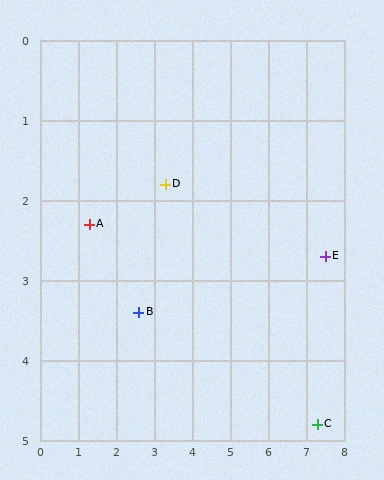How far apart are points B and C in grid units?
Points B and C are about 4.9 grid units apart.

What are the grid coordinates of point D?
Point D is at approximately (3.3, 1.8).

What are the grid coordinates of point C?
Point C is at approximately (7.3, 4.8).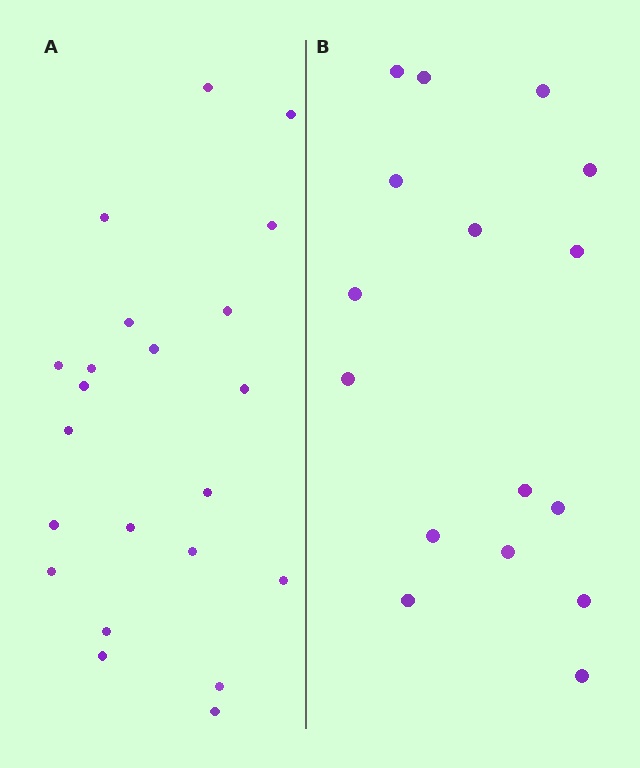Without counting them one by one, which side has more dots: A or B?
Region A (the left region) has more dots.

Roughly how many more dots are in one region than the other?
Region A has about 6 more dots than region B.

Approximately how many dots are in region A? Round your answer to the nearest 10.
About 20 dots. (The exact count is 22, which rounds to 20.)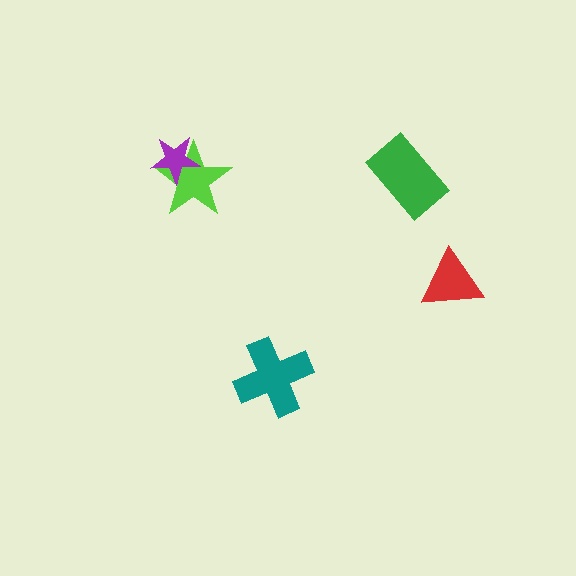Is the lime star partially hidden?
Yes, it is partially covered by another shape.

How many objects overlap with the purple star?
1 object overlaps with the purple star.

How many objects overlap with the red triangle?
0 objects overlap with the red triangle.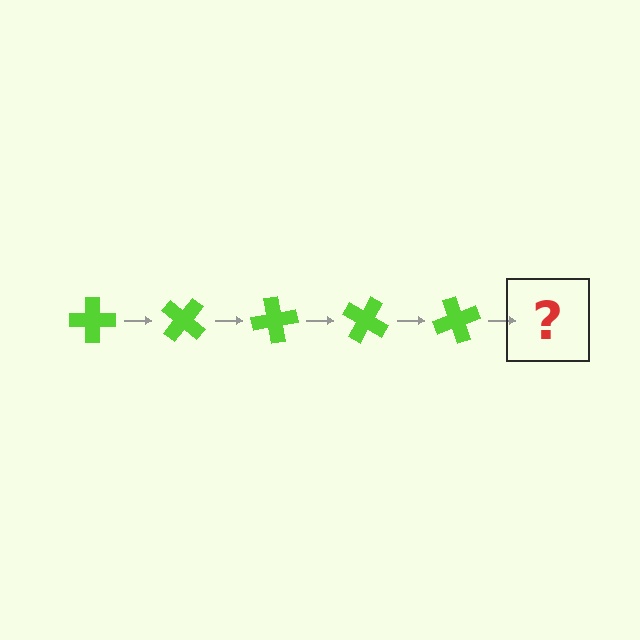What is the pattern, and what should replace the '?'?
The pattern is that the cross rotates 40 degrees each step. The '?' should be a lime cross rotated 200 degrees.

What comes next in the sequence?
The next element should be a lime cross rotated 200 degrees.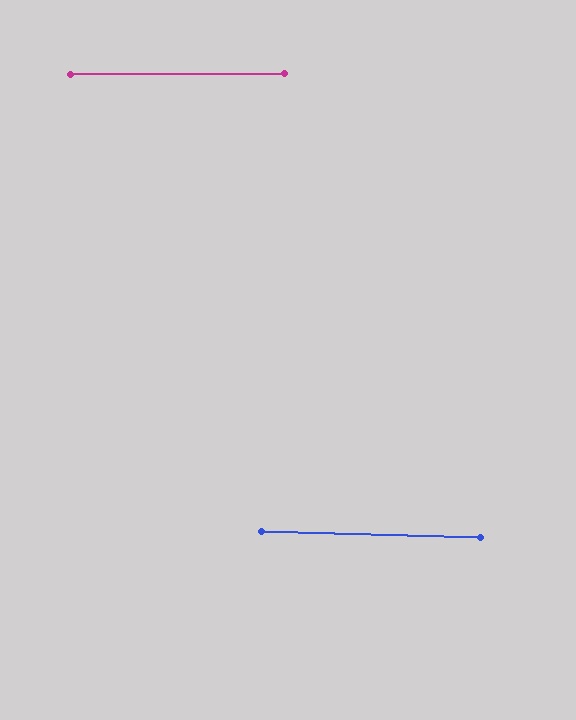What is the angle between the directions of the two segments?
Approximately 2 degrees.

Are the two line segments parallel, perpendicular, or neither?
Parallel — their directions differ by only 1.8°.